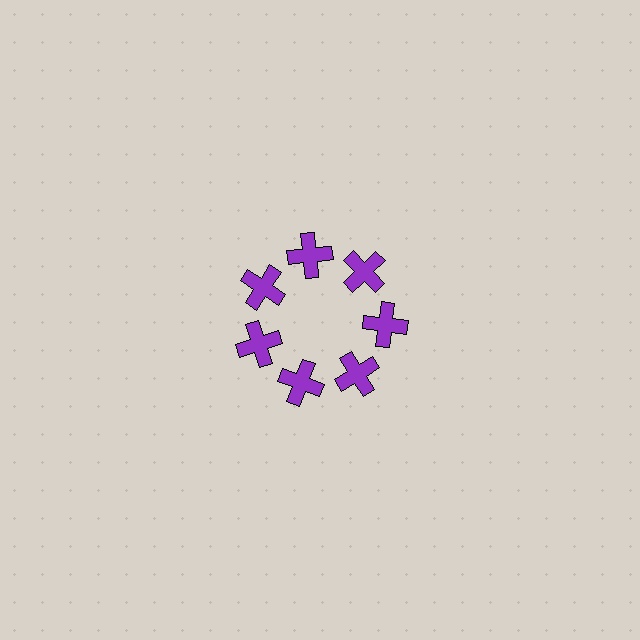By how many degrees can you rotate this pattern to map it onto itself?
The pattern maps onto itself every 51 degrees of rotation.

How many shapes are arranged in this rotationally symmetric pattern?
There are 7 shapes, arranged in 7 groups of 1.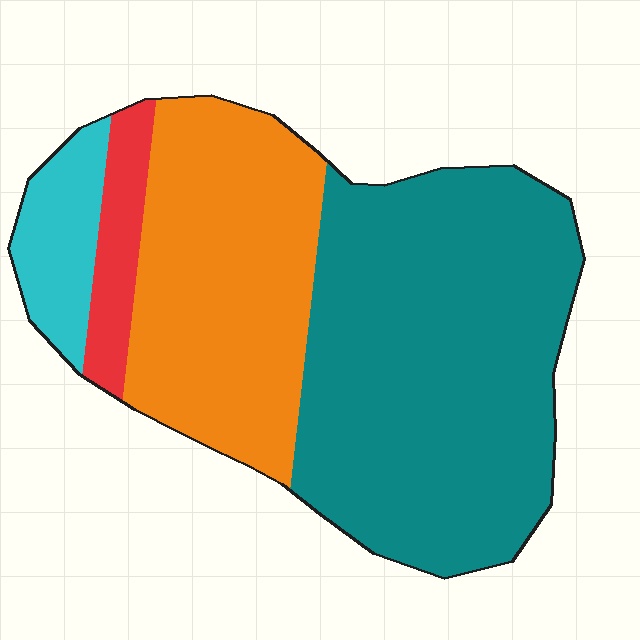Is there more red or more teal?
Teal.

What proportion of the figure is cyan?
Cyan takes up less than a quarter of the figure.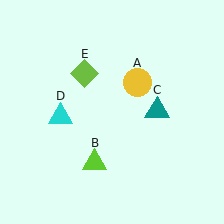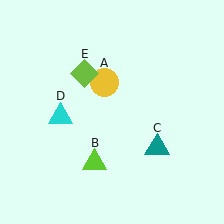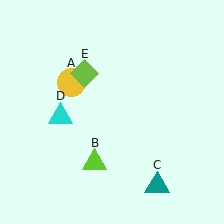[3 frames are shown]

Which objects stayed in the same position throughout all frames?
Lime triangle (object B) and cyan triangle (object D) and lime diamond (object E) remained stationary.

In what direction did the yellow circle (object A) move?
The yellow circle (object A) moved left.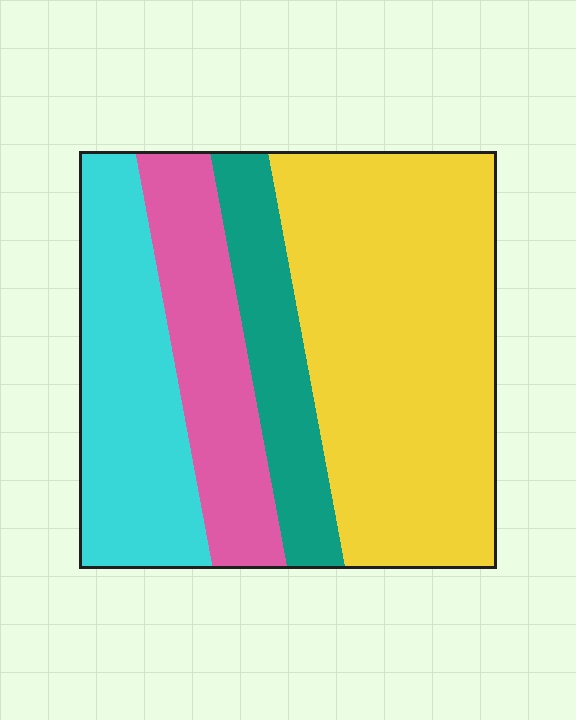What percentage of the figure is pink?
Pink covers 18% of the figure.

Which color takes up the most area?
Yellow, at roughly 45%.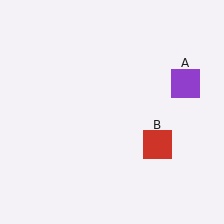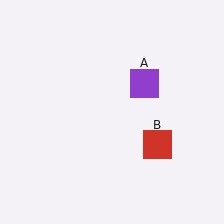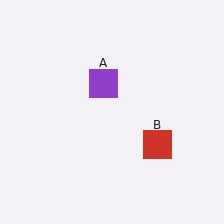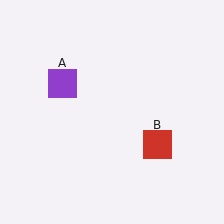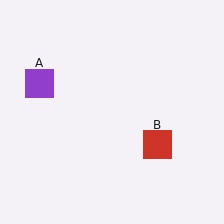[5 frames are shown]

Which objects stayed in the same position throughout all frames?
Red square (object B) remained stationary.